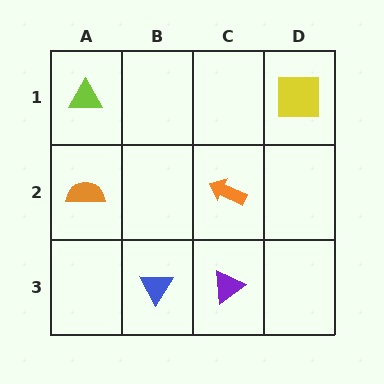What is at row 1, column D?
A yellow square.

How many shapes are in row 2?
2 shapes.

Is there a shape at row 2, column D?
No, that cell is empty.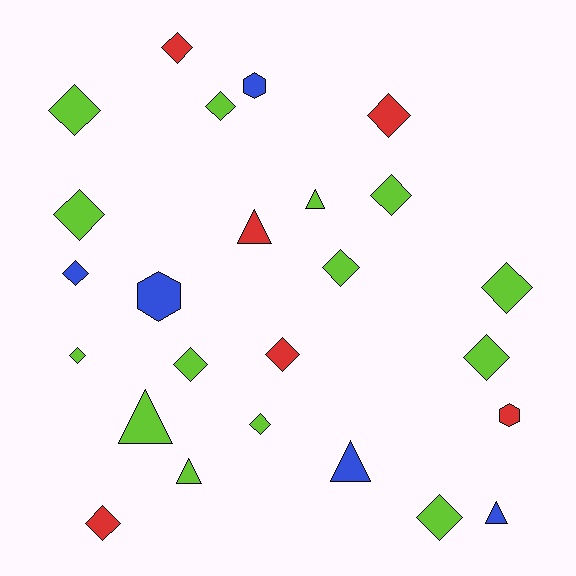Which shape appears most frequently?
Diamond, with 16 objects.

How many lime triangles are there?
There are 3 lime triangles.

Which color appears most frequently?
Lime, with 14 objects.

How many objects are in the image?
There are 25 objects.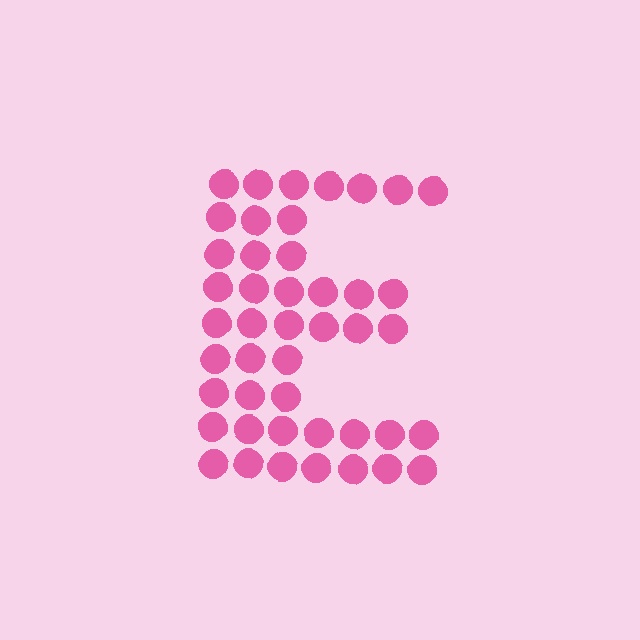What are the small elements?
The small elements are circles.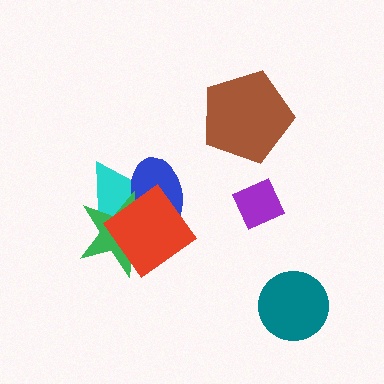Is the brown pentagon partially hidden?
No, no other shape covers it.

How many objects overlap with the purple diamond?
0 objects overlap with the purple diamond.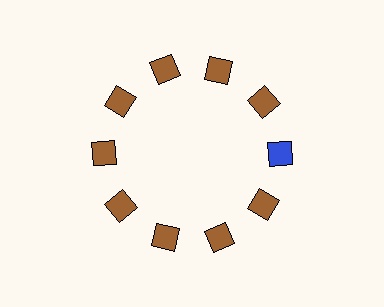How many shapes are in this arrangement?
There are 10 shapes arranged in a ring pattern.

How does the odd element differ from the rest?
It has a different color: blue instead of brown.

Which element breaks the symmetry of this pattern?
The blue square at roughly the 3 o'clock position breaks the symmetry. All other shapes are brown squares.